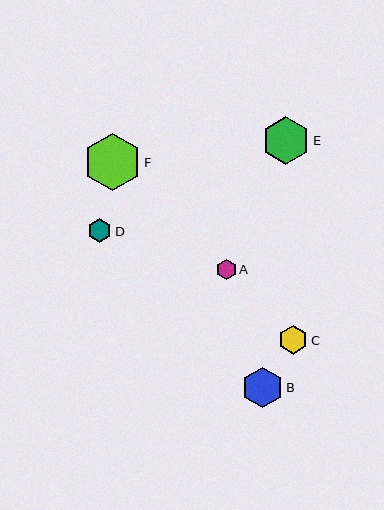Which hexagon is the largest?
Hexagon F is the largest with a size of approximately 57 pixels.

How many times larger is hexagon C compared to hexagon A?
Hexagon C is approximately 1.5 times the size of hexagon A.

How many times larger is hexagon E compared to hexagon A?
Hexagon E is approximately 2.4 times the size of hexagon A.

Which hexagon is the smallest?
Hexagon A is the smallest with a size of approximately 20 pixels.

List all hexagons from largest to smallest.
From largest to smallest: F, E, B, C, D, A.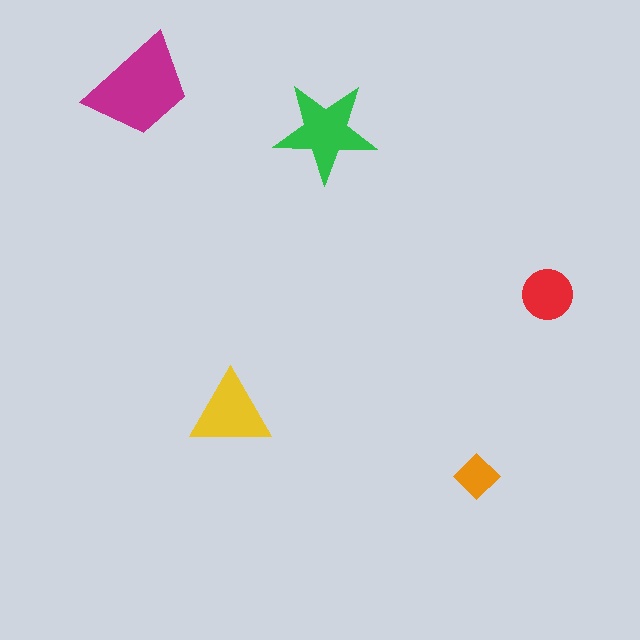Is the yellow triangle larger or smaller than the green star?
Smaller.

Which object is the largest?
The magenta trapezoid.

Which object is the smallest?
The orange diamond.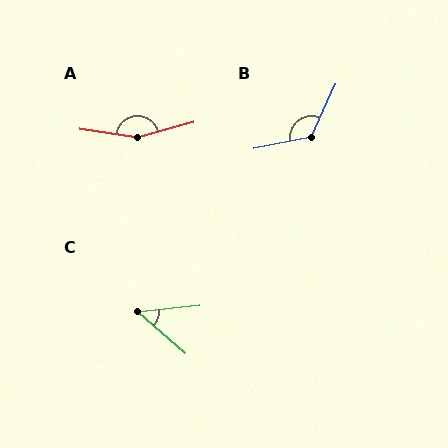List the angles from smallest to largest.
C (47°), B (125°), A (156°).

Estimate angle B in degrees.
Approximately 125 degrees.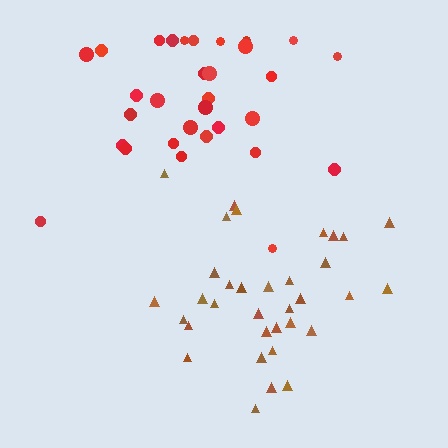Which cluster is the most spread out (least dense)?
Red.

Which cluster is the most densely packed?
Brown.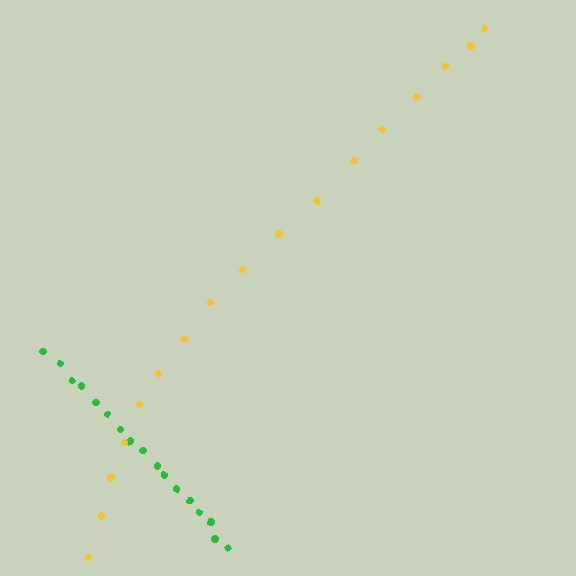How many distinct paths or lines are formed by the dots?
There are 2 distinct paths.